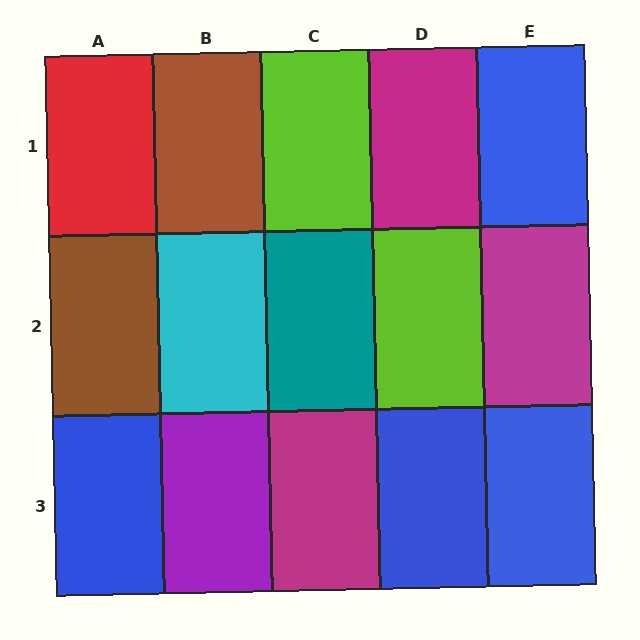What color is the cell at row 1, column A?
Red.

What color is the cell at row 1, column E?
Blue.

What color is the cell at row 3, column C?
Magenta.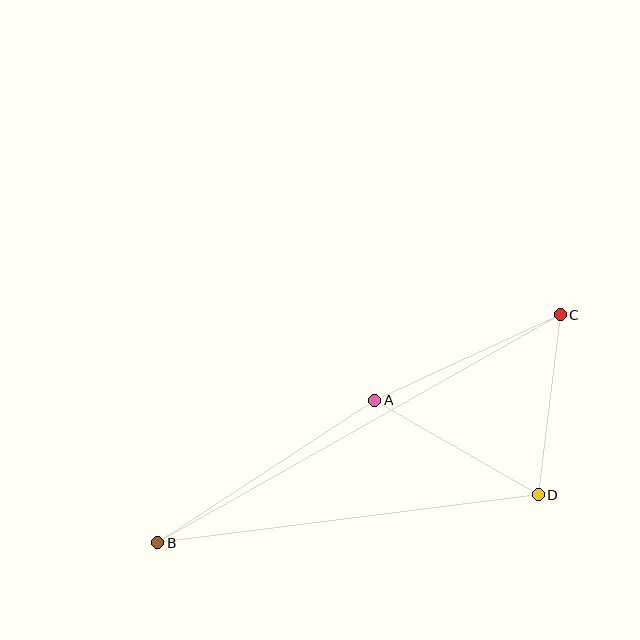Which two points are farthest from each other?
Points B and C are farthest from each other.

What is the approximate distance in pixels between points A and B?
The distance between A and B is approximately 259 pixels.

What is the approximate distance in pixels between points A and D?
The distance between A and D is approximately 189 pixels.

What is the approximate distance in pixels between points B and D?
The distance between B and D is approximately 383 pixels.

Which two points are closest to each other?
Points C and D are closest to each other.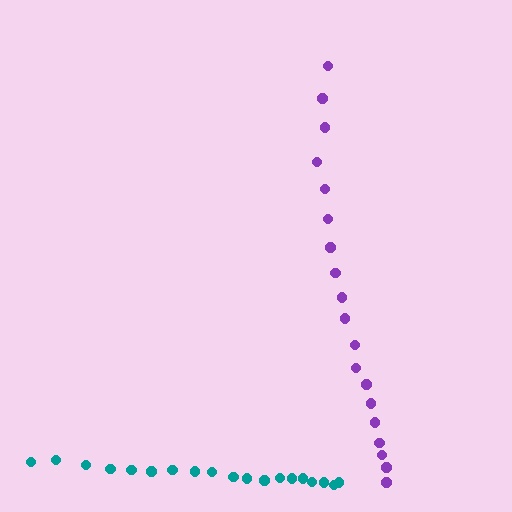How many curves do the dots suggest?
There are 2 distinct paths.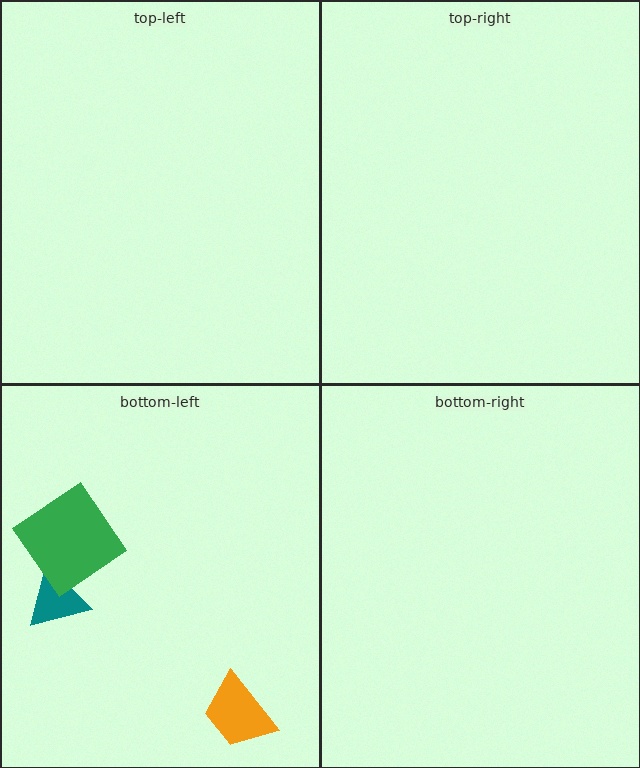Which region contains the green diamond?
The bottom-left region.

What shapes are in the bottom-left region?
The orange trapezoid, the teal triangle, the green diamond.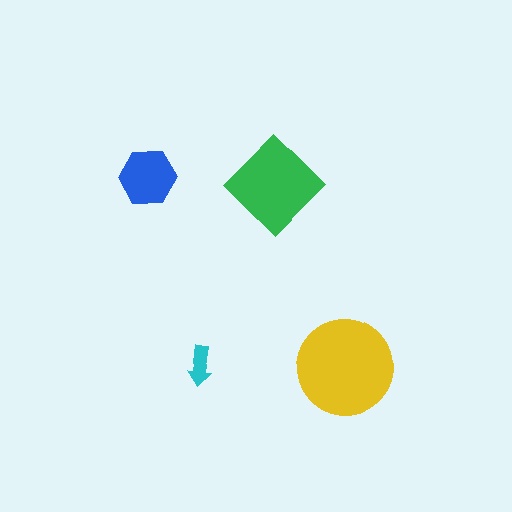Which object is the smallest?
The cyan arrow.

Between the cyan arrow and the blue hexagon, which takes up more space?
The blue hexagon.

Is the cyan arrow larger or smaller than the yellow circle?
Smaller.